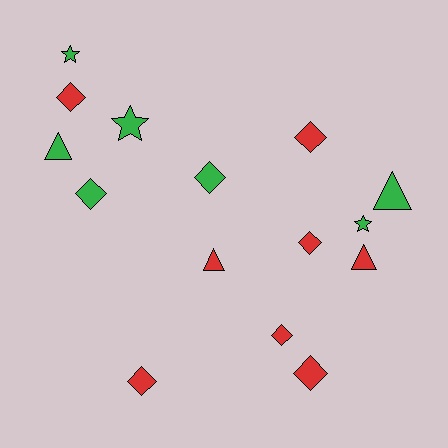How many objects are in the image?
There are 15 objects.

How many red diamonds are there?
There are 6 red diamonds.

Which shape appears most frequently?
Diamond, with 8 objects.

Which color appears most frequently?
Red, with 8 objects.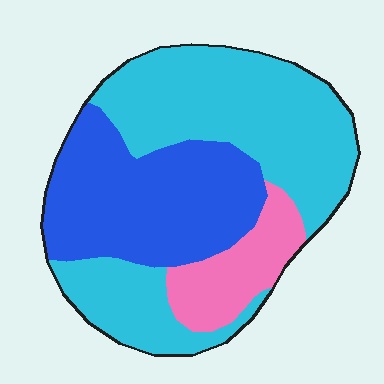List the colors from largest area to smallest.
From largest to smallest: cyan, blue, pink.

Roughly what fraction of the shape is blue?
Blue covers 35% of the shape.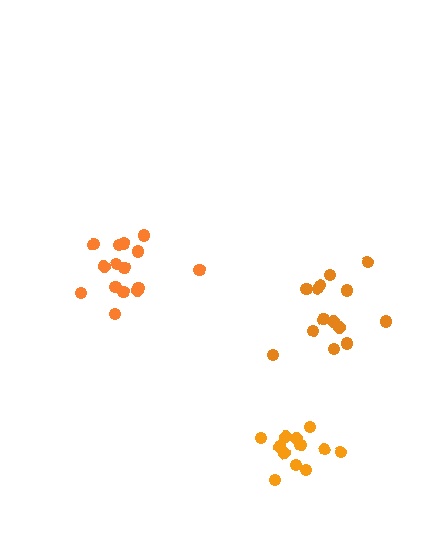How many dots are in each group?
Group 1: 14 dots, Group 2: 15 dots, Group 3: 13 dots (42 total).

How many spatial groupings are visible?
There are 3 spatial groupings.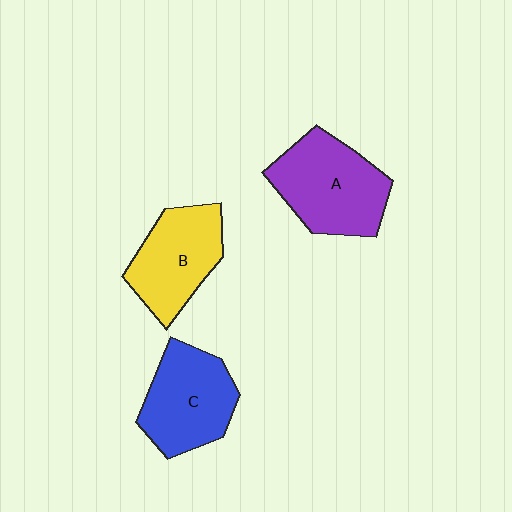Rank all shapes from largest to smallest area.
From largest to smallest: A (purple), C (blue), B (yellow).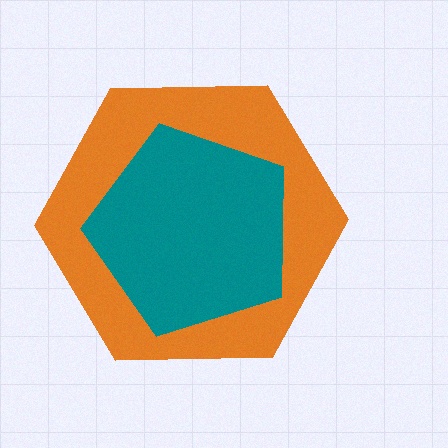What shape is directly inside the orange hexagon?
The teal pentagon.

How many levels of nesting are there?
2.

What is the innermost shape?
The teal pentagon.